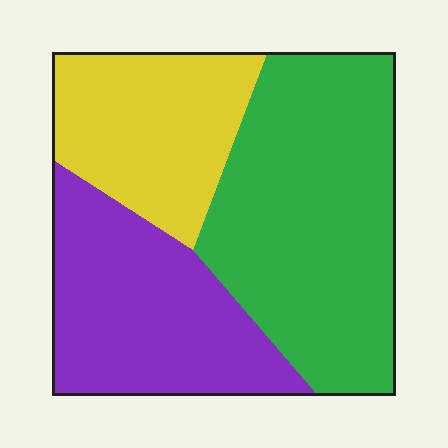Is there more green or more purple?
Green.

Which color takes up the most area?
Green, at roughly 45%.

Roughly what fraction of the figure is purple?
Purple takes up about one third (1/3) of the figure.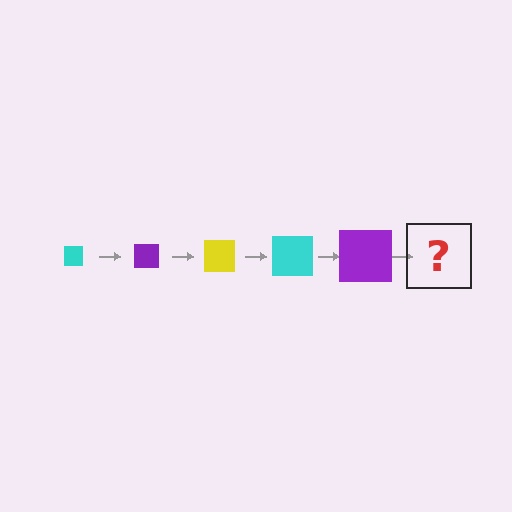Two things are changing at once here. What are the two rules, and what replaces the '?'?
The two rules are that the square grows larger each step and the color cycles through cyan, purple, and yellow. The '?' should be a yellow square, larger than the previous one.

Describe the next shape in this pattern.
It should be a yellow square, larger than the previous one.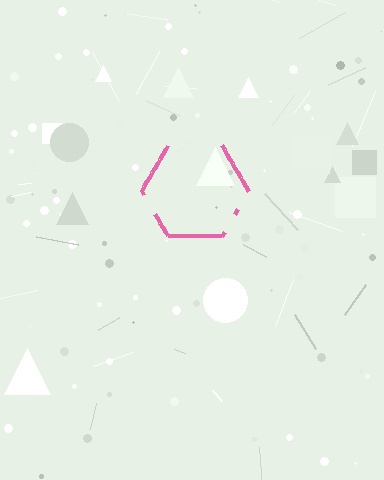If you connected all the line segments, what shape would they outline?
They would outline a hexagon.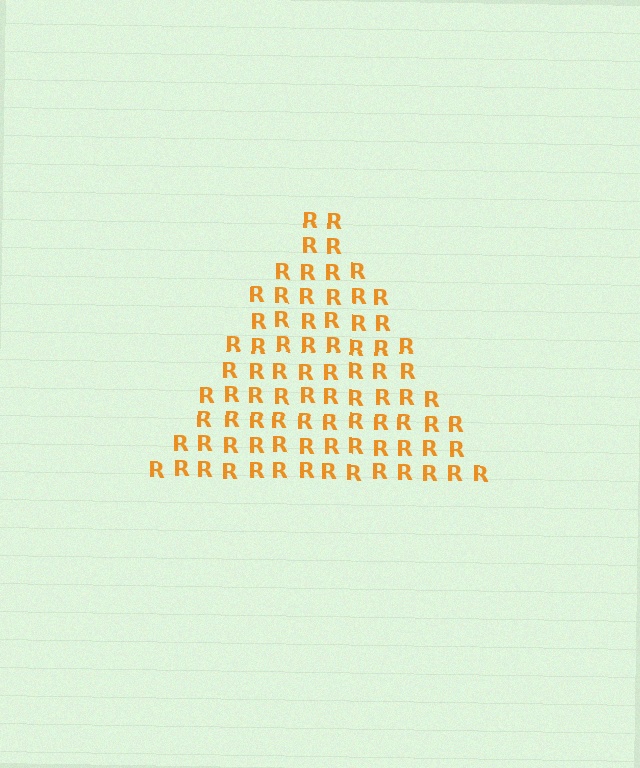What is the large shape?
The large shape is a triangle.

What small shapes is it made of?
It is made of small letter R's.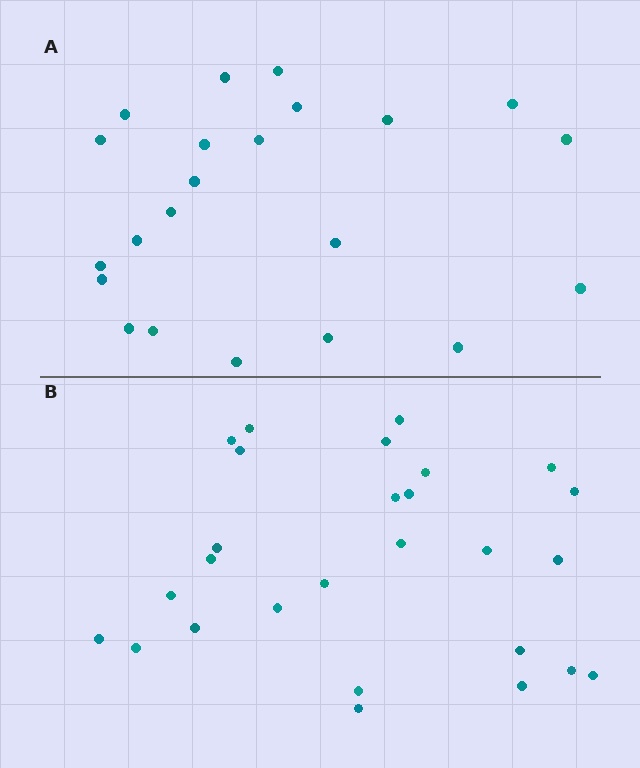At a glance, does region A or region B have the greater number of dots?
Region B (the bottom region) has more dots.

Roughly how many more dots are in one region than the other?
Region B has about 5 more dots than region A.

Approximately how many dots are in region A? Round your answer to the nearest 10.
About 20 dots. (The exact count is 22, which rounds to 20.)